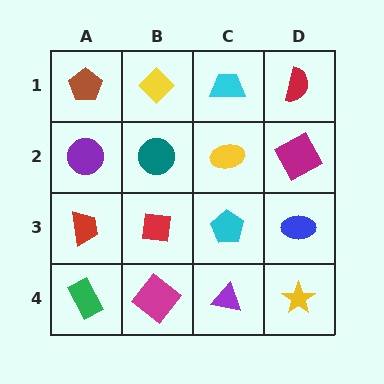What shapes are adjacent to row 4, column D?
A blue ellipse (row 3, column D), a purple triangle (row 4, column C).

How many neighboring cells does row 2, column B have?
4.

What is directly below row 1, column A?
A purple circle.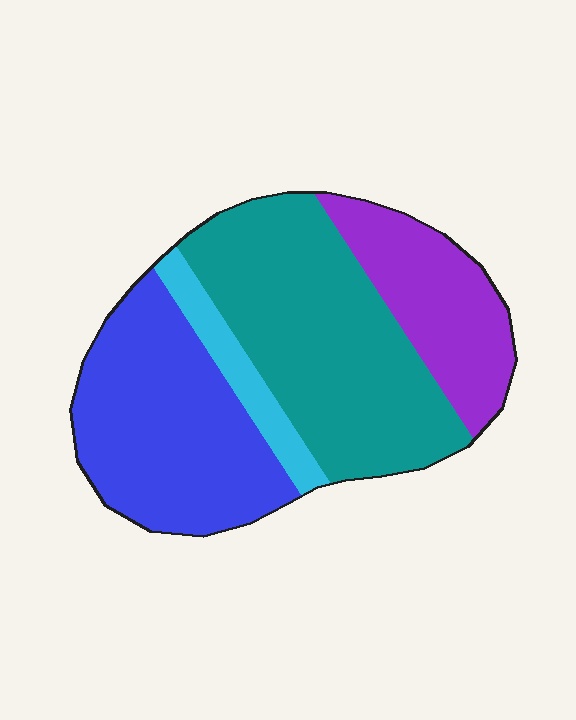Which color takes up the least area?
Cyan, at roughly 10%.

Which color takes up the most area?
Teal, at roughly 40%.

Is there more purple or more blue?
Blue.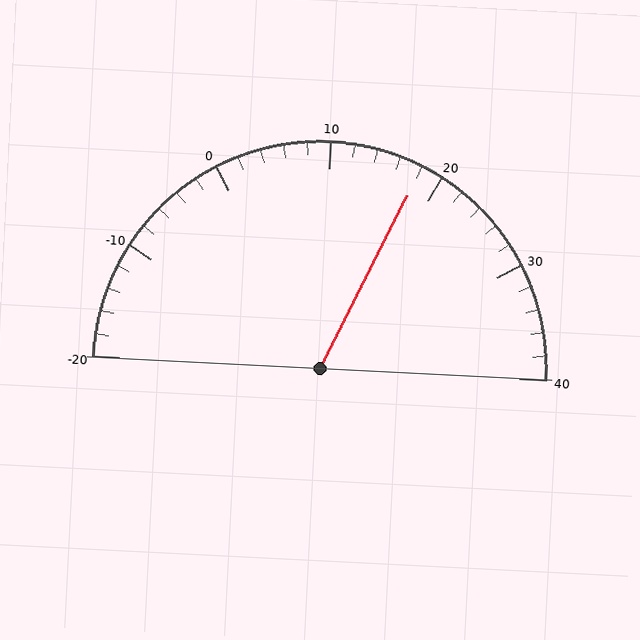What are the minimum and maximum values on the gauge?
The gauge ranges from -20 to 40.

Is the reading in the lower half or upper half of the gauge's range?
The reading is in the upper half of the range (-20 to 40).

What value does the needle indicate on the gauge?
The needle indicates approximately 18.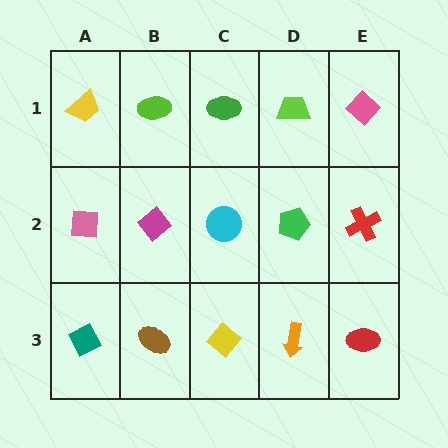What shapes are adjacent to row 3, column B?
A magenta diamond (row 2, column B), a teal diamond (row 3, column A), a yellow diamond (row 3, column C).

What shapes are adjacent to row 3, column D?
A green pentagon (row 2, column D), a yellow diamond (row 3, column C), a red ellipse (row 3, column E).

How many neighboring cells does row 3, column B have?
3.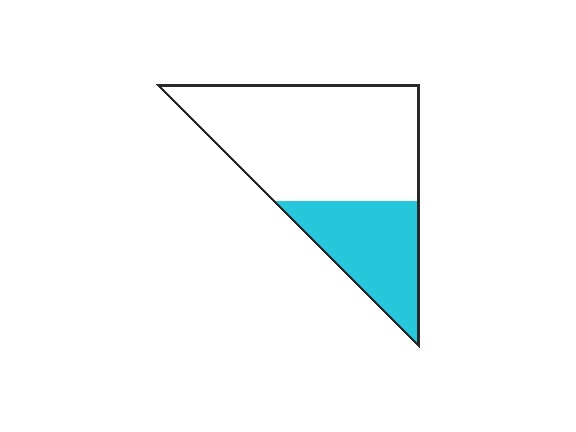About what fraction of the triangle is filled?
About one third (1/3).